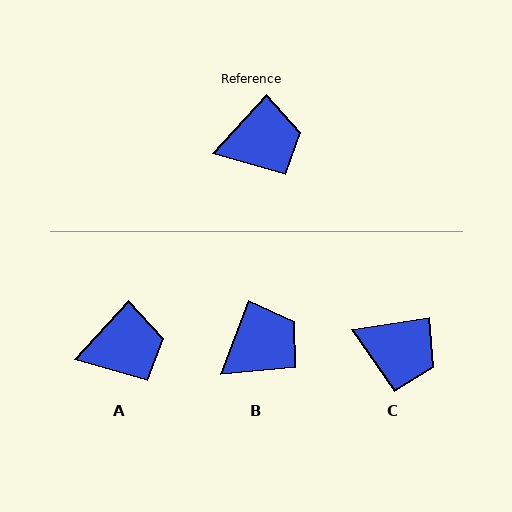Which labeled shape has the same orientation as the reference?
A.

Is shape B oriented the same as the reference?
No, it is off by about 22 degrees.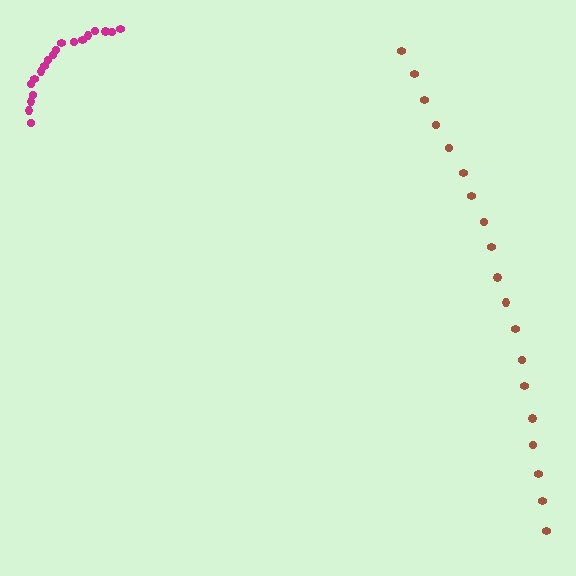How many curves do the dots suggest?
There are 2 distinct paths.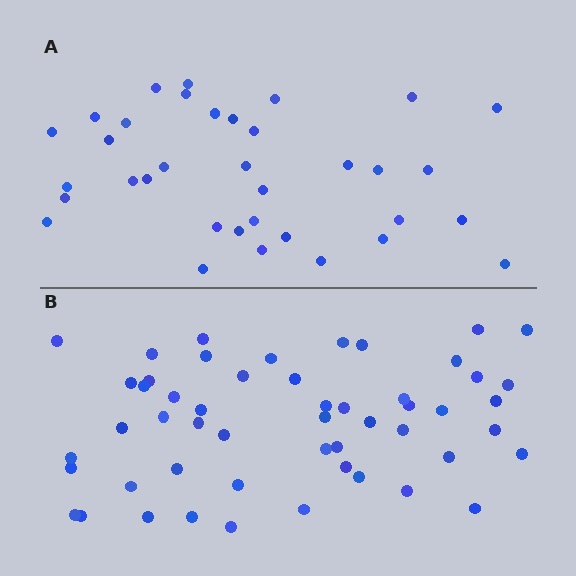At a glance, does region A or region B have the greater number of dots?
Region B (the bottom region) has more dots.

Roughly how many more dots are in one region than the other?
Region B has approximately 15 more dots than region A.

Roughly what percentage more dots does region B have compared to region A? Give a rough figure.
About 50% more.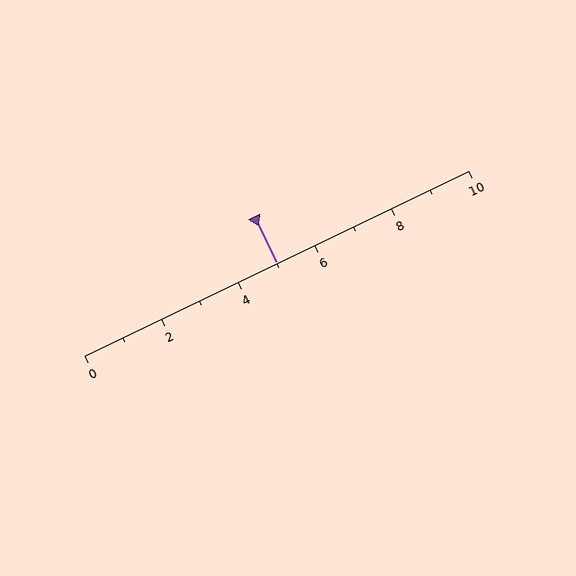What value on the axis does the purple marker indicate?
The marker indicates approximately 5.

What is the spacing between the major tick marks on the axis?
The major ticks are spaced 2 apart.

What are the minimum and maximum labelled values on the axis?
The axis runs from 0 to 10.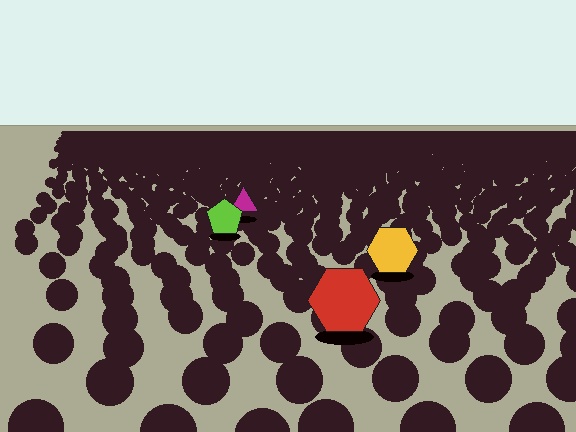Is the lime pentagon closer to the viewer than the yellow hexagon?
No. The yellow hexagon is closer — you can tell from the texture gradient: the ground texture is coarser near it.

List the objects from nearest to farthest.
From nearest to farthest: the red hexagon, the yellow hexagon, the lime pentagon, the magenta triangle.